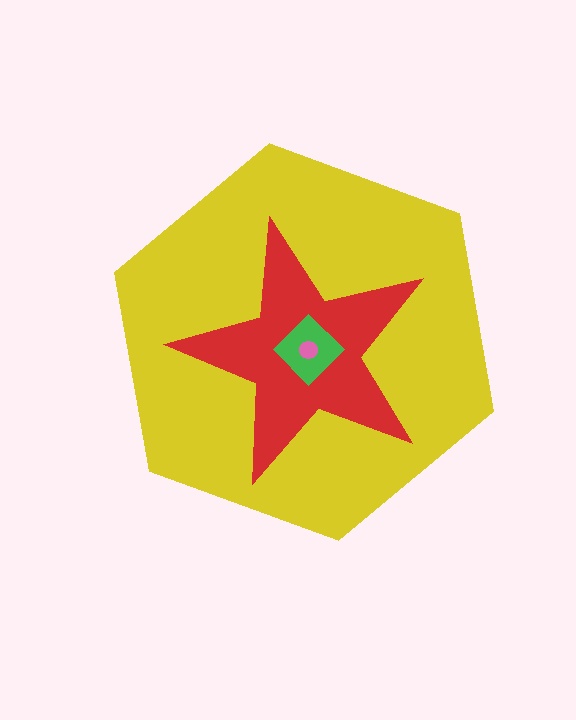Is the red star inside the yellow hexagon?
Yes.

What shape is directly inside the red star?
The green diamond.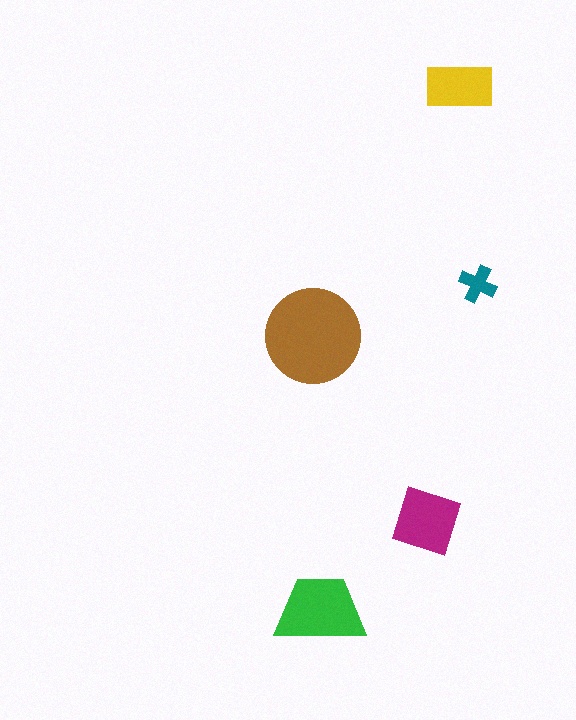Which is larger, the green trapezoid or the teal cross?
The green trapezoid.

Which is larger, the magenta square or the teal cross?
The magenta square.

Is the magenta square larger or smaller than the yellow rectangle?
Larger.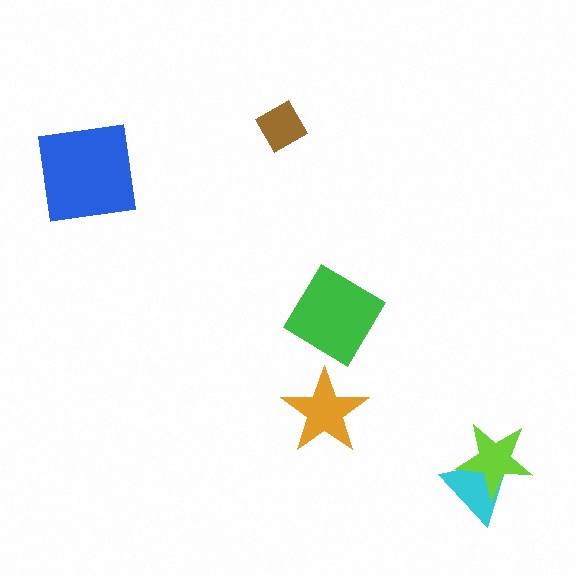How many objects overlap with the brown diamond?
0 objects overlap with the brown diamond.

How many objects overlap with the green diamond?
0 objects overlap with the green diamond.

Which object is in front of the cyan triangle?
The lime star is in front of the cyan triangle.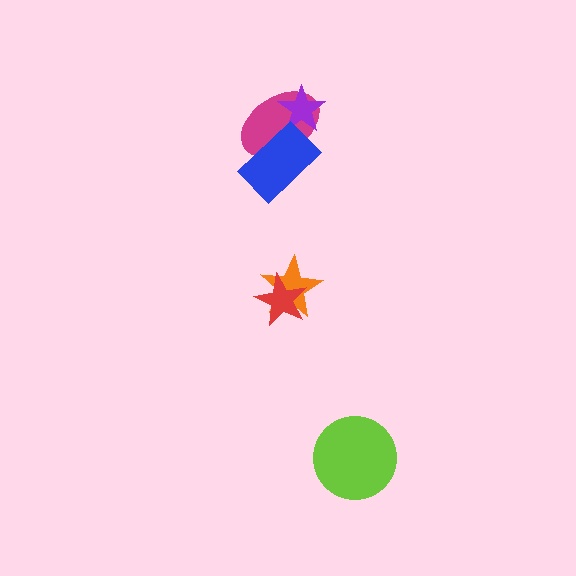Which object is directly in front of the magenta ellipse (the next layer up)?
The purple star is directly in front of the magenta ellipse.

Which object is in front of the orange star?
The red star is in front of the orange star.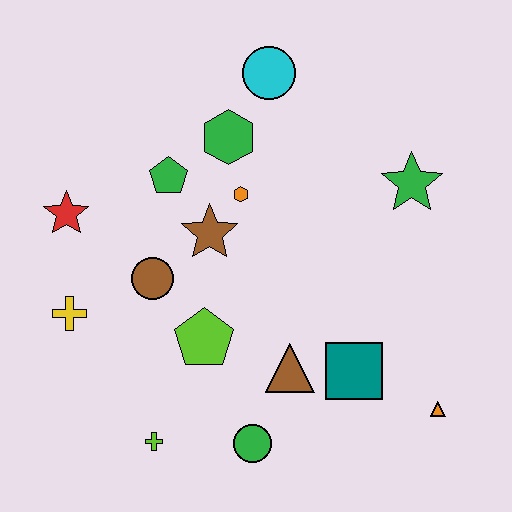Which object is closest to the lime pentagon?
The brown circle is closest to the lime pentagon.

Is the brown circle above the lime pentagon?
Yes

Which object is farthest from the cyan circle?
The lime cross is farthest from the cyan circle.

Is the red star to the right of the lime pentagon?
No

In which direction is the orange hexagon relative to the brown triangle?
The orange hexagon is above the brown triangle.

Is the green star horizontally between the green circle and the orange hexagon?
No